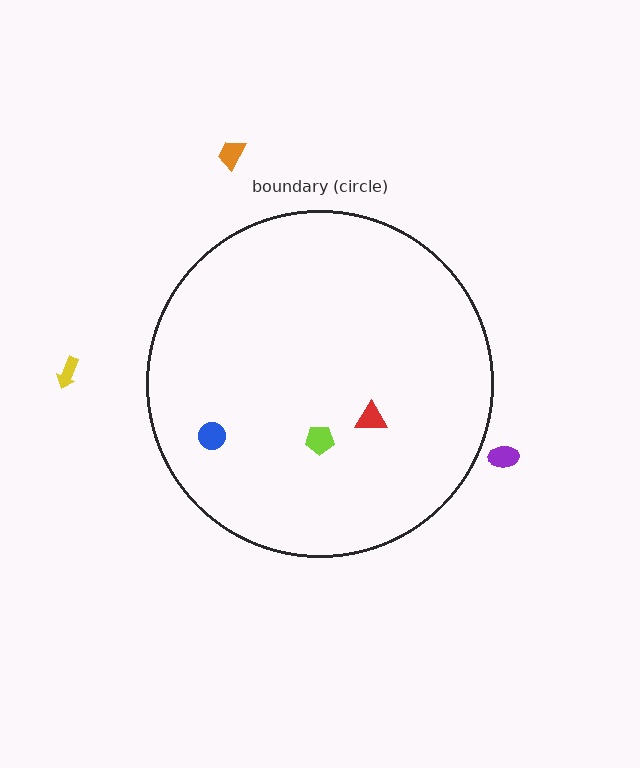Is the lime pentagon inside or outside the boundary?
Inside.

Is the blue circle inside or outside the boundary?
Inside.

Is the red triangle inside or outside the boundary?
Inside.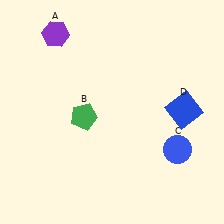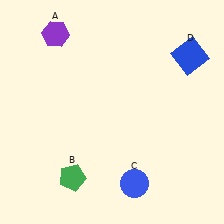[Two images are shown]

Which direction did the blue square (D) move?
The blue square (D) moved up.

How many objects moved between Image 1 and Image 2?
3 objects moved between the two images.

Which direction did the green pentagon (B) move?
The green pentagon (B) moved down.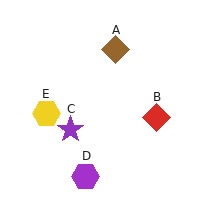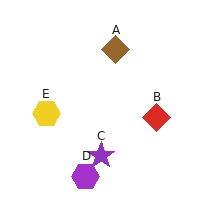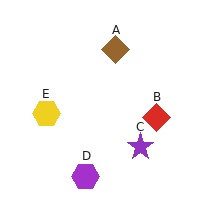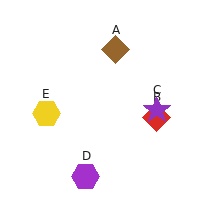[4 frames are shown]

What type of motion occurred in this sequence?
The purple star (object C) rotated counterclockwise around the center of the scene.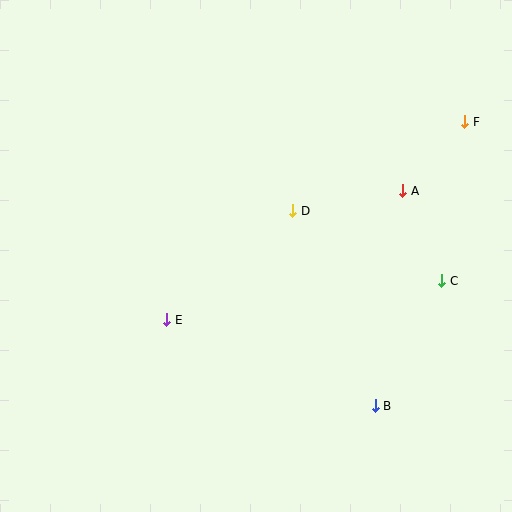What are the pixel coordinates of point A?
Point A is at (403, 191).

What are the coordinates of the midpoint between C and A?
The midpoint between C and A is at (422, 236).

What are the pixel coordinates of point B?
Point B is at (375, 406).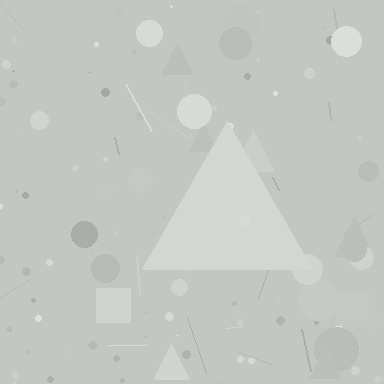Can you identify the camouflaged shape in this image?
The camouflaged shape is a triangle.